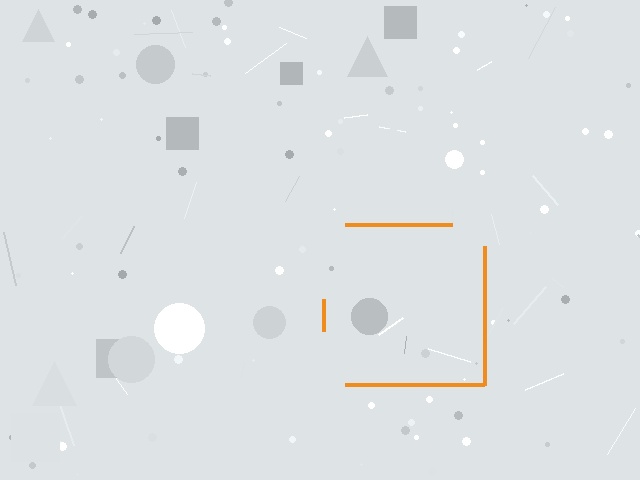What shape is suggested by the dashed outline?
The dashed outline suggests a square.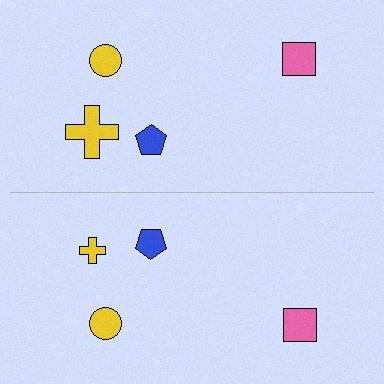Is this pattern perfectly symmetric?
No, the pattern is not perfectly symmetric. The yellow cross on the bottom side has a different size than its mirror counterpart.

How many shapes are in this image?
There are 8 shapes in this image.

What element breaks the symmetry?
The yellow cross on the bottom side has a different size than its mirror counterpart.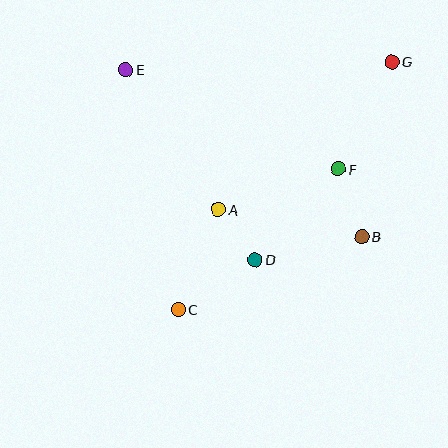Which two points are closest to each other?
Points A and D are closest to each other.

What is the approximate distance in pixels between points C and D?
The distance between C and D is approximately 91 pixels.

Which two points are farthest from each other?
Points C and G are farthest from each other.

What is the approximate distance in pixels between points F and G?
The distance between F and G is approximately 120 pixels.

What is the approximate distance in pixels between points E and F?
The distance between E and F is approximately 235 pixels.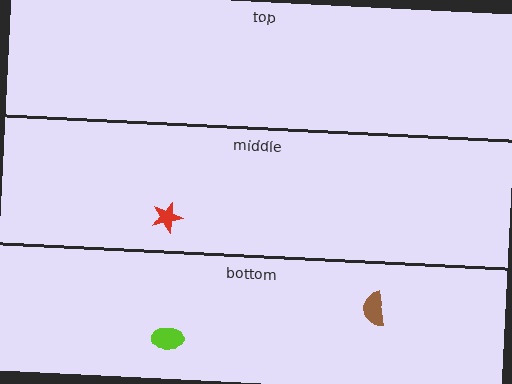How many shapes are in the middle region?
1.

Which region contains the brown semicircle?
The bottom region.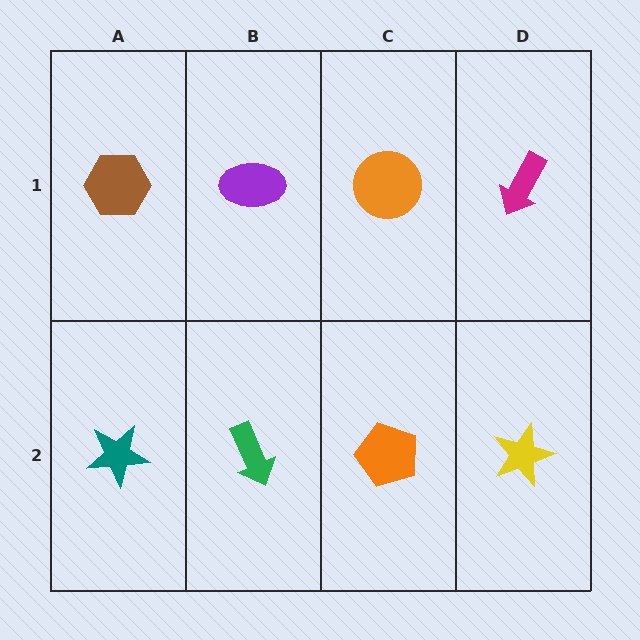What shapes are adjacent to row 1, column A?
A teal star (row 2, column A), a purple ellipse (row 1, column B).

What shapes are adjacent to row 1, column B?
A green arrow (row 2, column B), a brown hexagon (row 1, column A), an orange circle (row 1, column C).